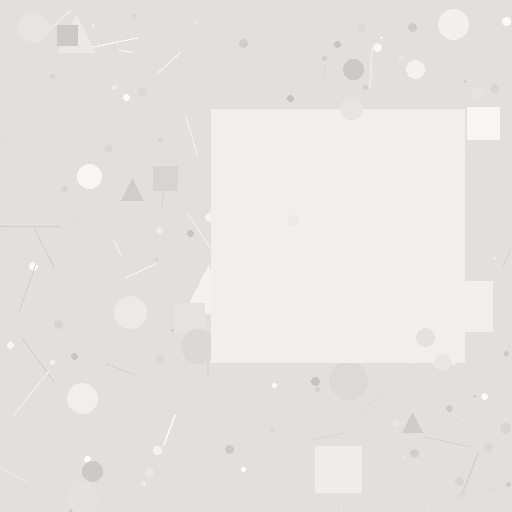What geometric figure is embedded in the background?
A square is embedded in the background.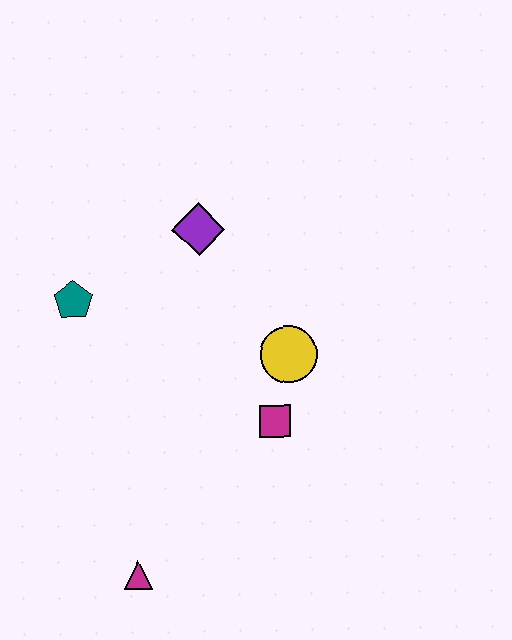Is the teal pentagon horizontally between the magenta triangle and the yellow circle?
No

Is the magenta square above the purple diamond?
No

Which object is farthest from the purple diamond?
The magenta triangle is farthest from the purple diamond.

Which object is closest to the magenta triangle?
The magenta square is closest to the magenta triangle.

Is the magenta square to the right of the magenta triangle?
Yes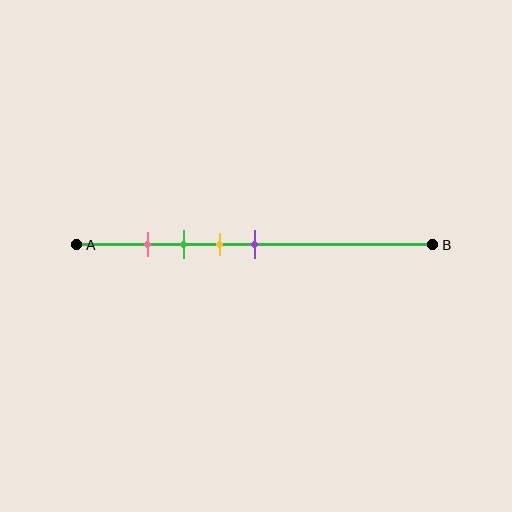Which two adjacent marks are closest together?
The pink and green marks are the closest adjacent pair.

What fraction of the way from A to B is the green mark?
The green mark is approximately 30% (0.3) of the way from A to B.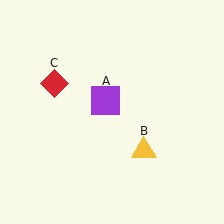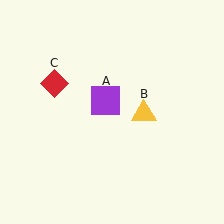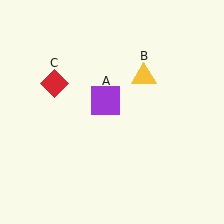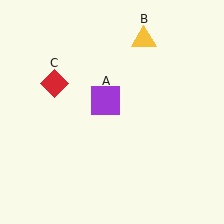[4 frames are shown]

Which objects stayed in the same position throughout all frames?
Purple square (object A) and red diamond (object C) remained stationary.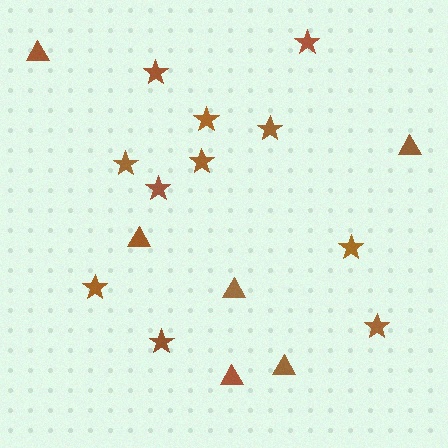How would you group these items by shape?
There are 2 groups: one group of stars (11) and one group of triangles (6).